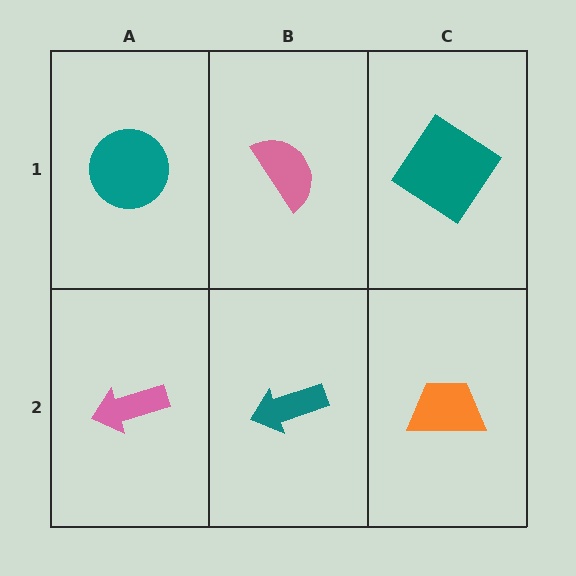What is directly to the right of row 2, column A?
A teal arrow.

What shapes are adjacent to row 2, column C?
A teal diamond (row 1, column C), a teal arrow (row 2, column B).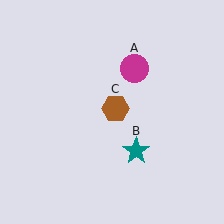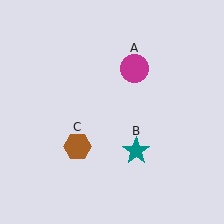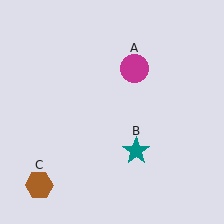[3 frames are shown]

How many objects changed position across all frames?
1 object changed position: brown hexagon (object C).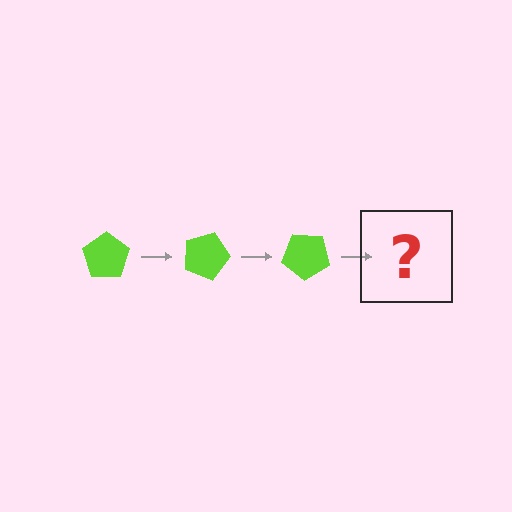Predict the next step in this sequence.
The next step is a lime pentagon rotated 60 degrees.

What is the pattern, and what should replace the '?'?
The pattern is that the pentagon rotates 20 degrees each step. The '?' should be a lime pentagon rotated 60 degrees.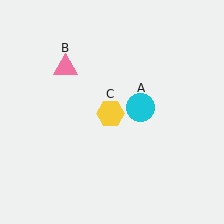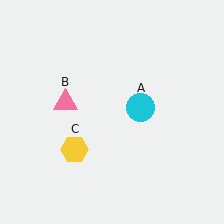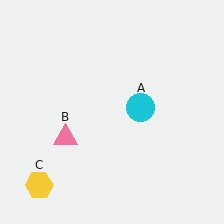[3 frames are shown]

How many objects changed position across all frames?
2 objects changed position: pink triangle (object B), yellow hexagon (object C).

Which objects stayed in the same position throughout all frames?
Cyan circle (object A) remained stationary.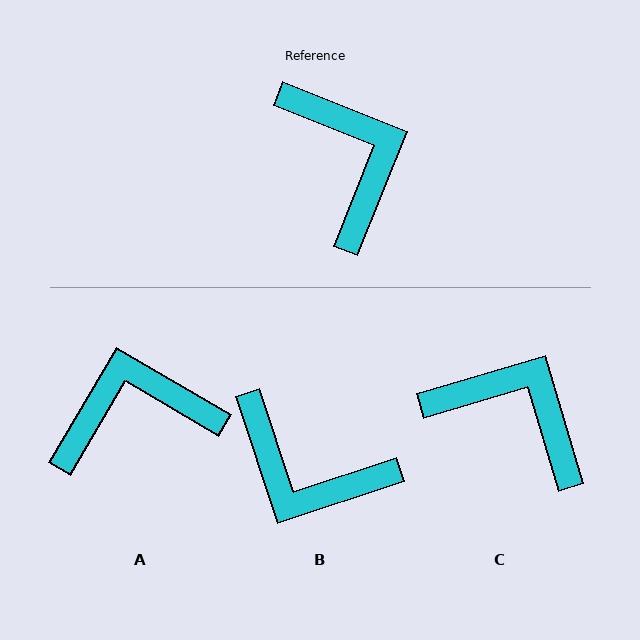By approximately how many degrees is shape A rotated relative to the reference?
Approximately 81 degrees counter-clockwise.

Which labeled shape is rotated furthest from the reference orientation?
B, about 140 degrees away.